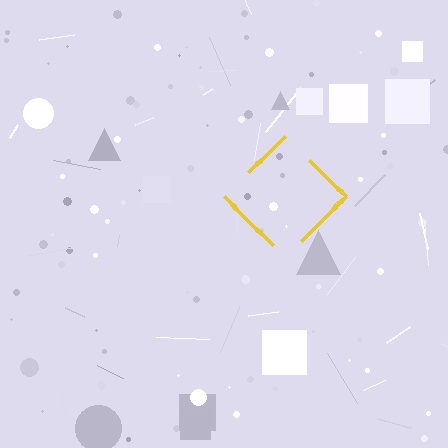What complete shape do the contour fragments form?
The contour fragments form a diamond.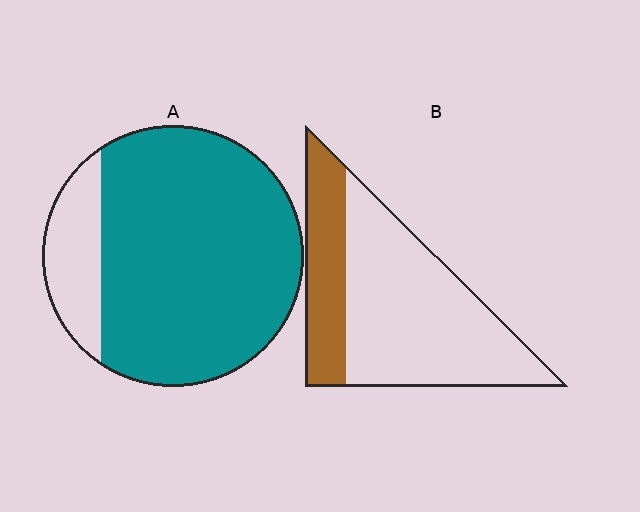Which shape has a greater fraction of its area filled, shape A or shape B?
Shape A.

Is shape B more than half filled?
No.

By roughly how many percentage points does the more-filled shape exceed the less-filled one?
By roughly 55 percentage points (A over B).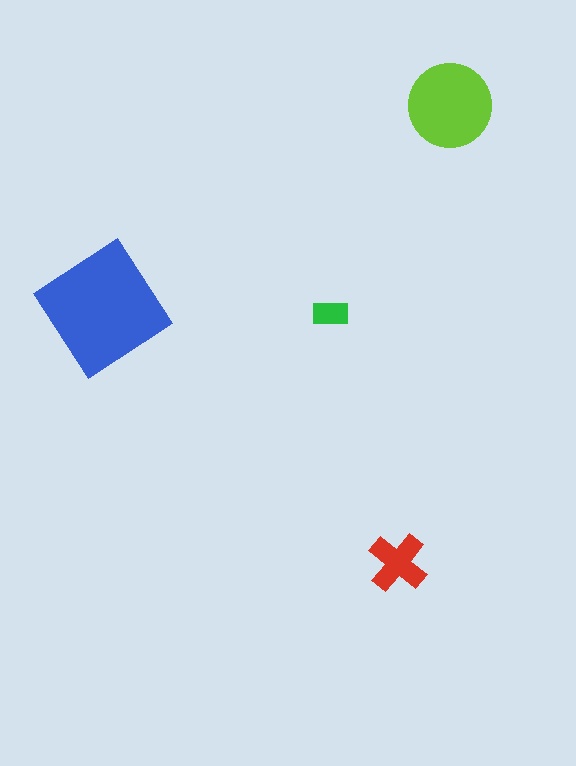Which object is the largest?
The blue diamond.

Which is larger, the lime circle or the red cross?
The lime circle.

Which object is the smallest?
The green rectangle.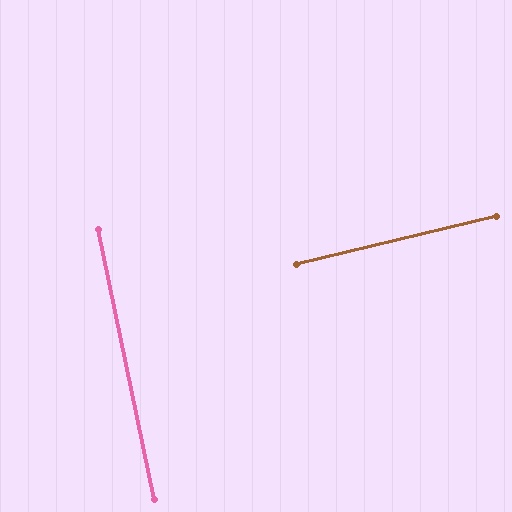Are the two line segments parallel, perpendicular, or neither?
Perpendicular — they meet at approximately 88°.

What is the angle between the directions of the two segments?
Approximately 88 degrees.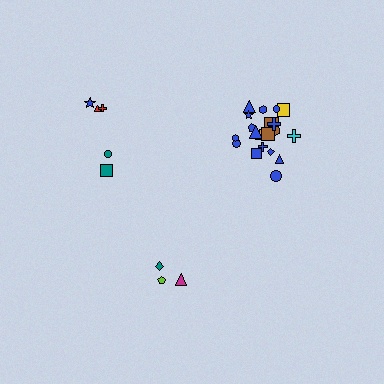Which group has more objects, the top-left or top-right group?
The top-right group.